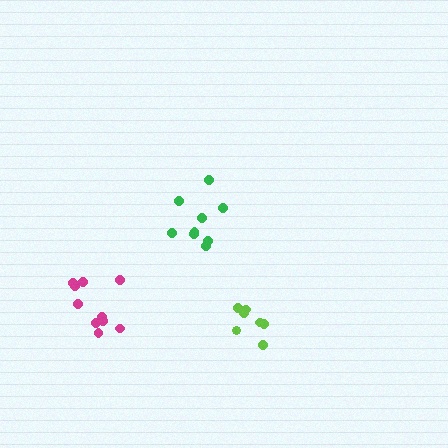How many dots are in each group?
Group 1: 9 dots, Group 2: 7 dots, Group 3: 10 dots (26 total).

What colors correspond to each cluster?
The clusters are colored: green, lime, magenta.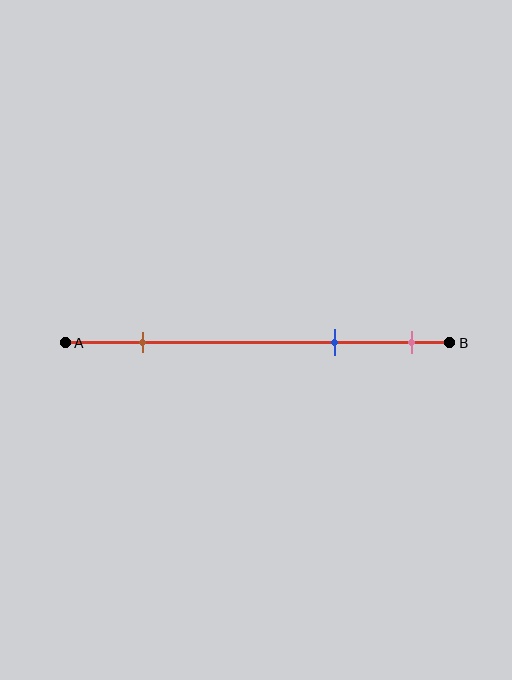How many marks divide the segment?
There are 3 marks dividing the segment.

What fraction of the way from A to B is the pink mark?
The pink mark is approximately 90% (0.9) of the way from A to B.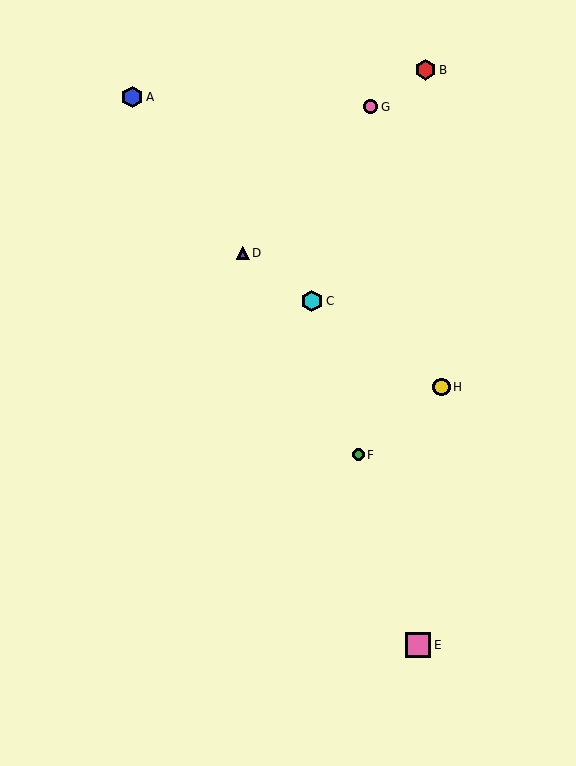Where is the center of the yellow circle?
The center of the yellow circle is at (441, 387).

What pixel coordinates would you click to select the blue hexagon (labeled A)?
Click at (132, 97) to select the blue hexagon A.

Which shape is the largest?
The pink square (labeled E) is the largest.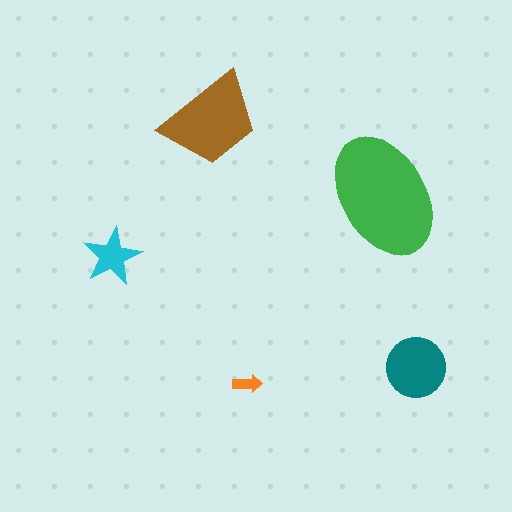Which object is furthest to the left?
The cyan star is leftmost.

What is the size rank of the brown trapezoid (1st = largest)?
2nd.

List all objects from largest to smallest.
The green ellipse, the brown trapezoid, the teal circle, the cyan star, the orange arrow.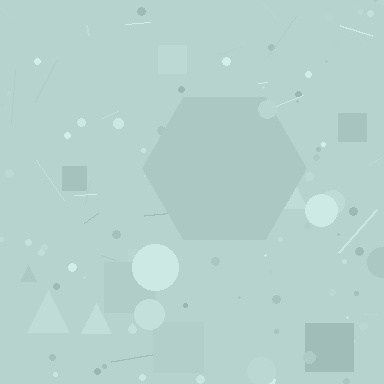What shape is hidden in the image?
A hexagon is hidden in the image.